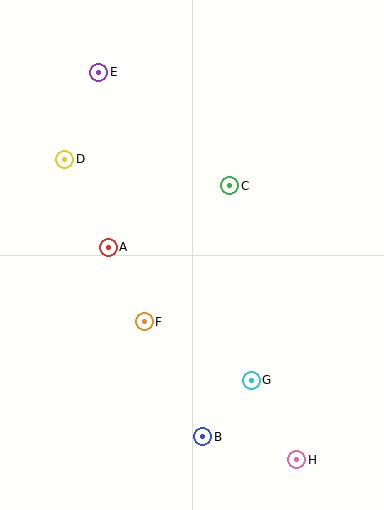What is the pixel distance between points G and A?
The distance between G and A is 195 pixels.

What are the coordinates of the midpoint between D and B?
The midpoint between D and B is at (134, 298).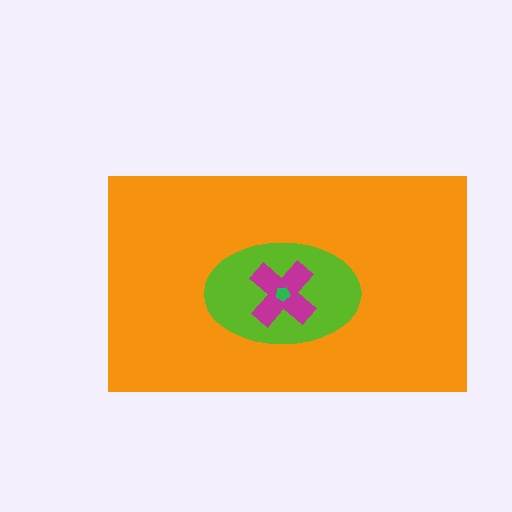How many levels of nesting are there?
4.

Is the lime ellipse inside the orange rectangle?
Yes.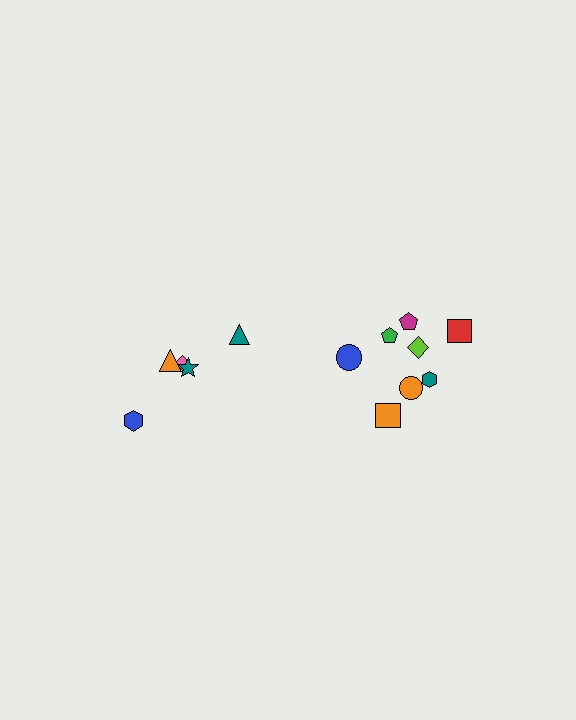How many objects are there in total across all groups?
There are 13 objects.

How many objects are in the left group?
There are 5 objects.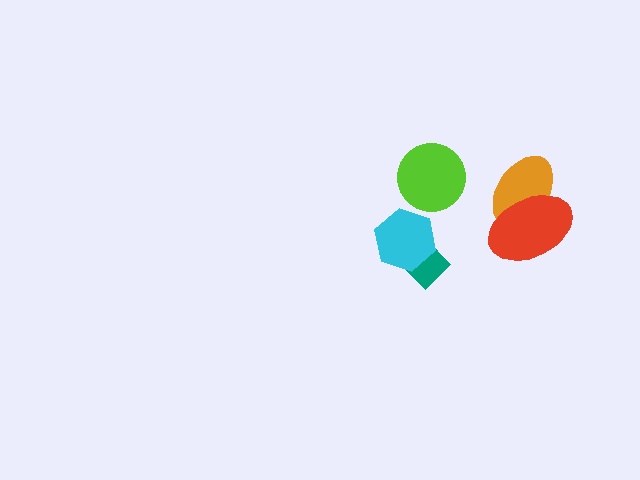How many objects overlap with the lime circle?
0 objects overlap with the lime circle.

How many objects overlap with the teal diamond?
1 object overlaps with the teal diamond.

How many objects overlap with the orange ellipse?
1 object overlaps with the orange ellipse.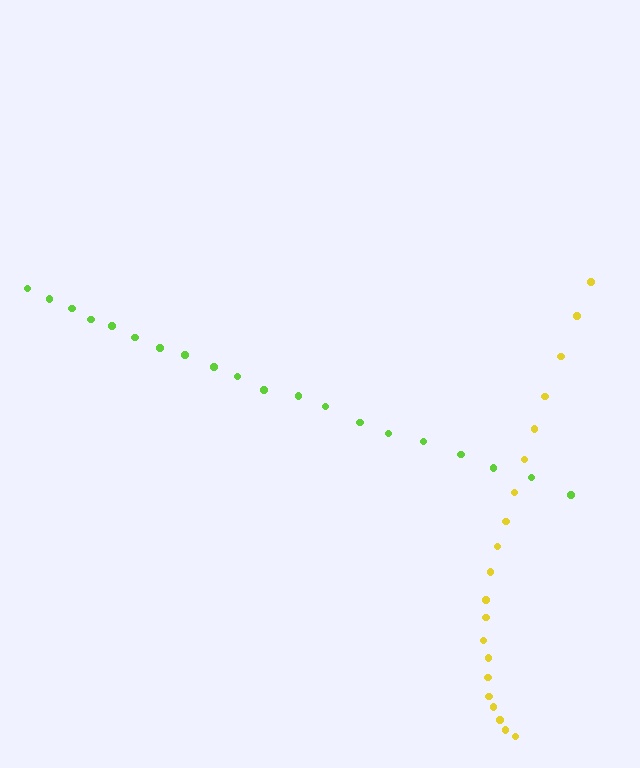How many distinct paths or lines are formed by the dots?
There are 2 distinct paths.